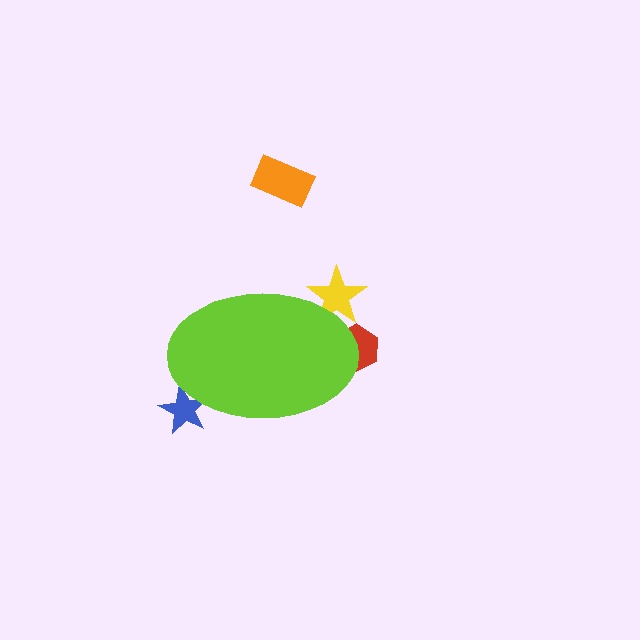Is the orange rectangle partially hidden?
No, the orange rectangle is fully visible.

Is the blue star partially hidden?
Yes, the blue star is partially hidden behind the lime ellipse.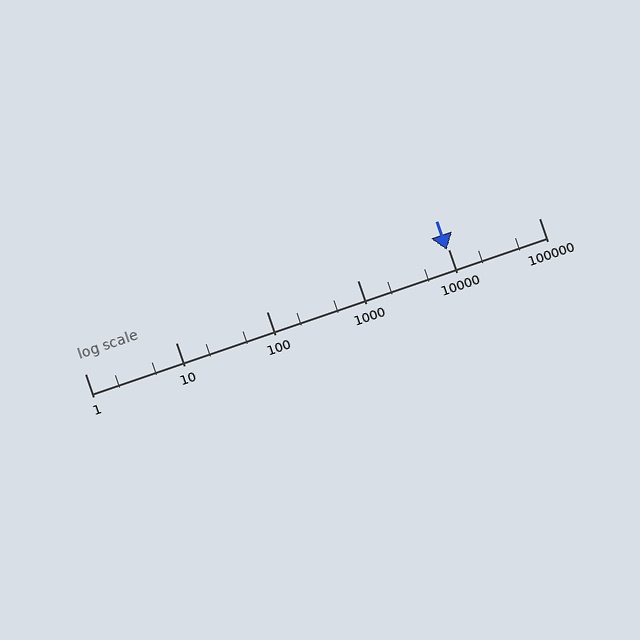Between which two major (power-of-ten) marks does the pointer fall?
The pointer is between 1000 and 10000.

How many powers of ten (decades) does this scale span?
The scale spans 5 decades, from 1 to 100000.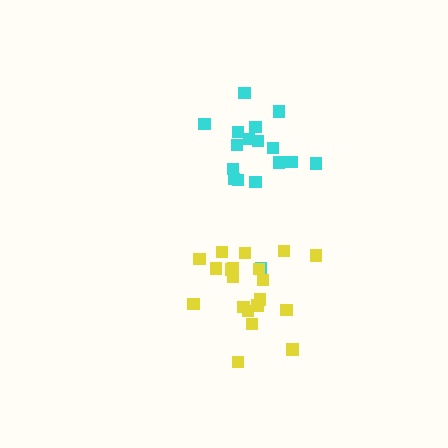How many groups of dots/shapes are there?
There are 2 groups.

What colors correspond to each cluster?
The clusters are colored: cyan, yellow.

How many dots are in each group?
Group 1: 17 dots, Group 2: 20 dots (37 total).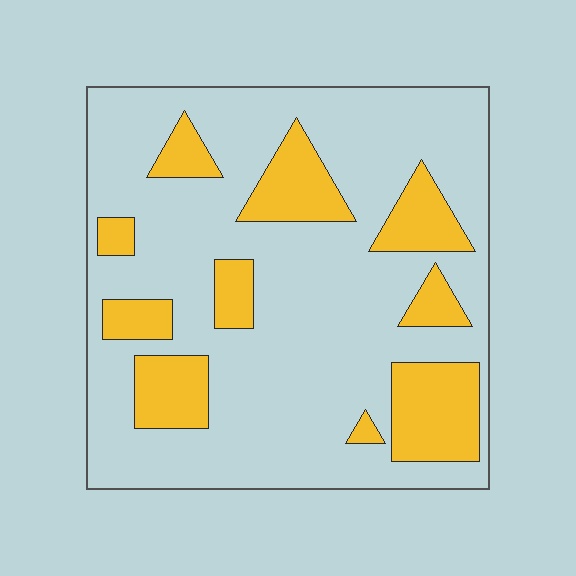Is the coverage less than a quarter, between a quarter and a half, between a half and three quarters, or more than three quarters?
Less than a quarter.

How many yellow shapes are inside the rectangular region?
10.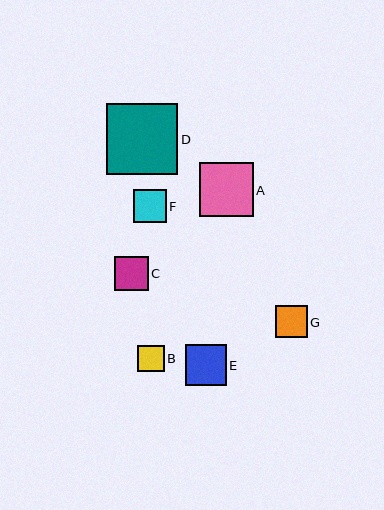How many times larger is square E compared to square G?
Square E is approximately 1.3 times the size of square G.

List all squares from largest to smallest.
From largest to smallest: D, A, E, C, F, G, B.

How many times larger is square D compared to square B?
Square D is approximately 2.7 times the size of square B.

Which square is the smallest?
Square B is the smallest with a size of approximately 27 pixels.